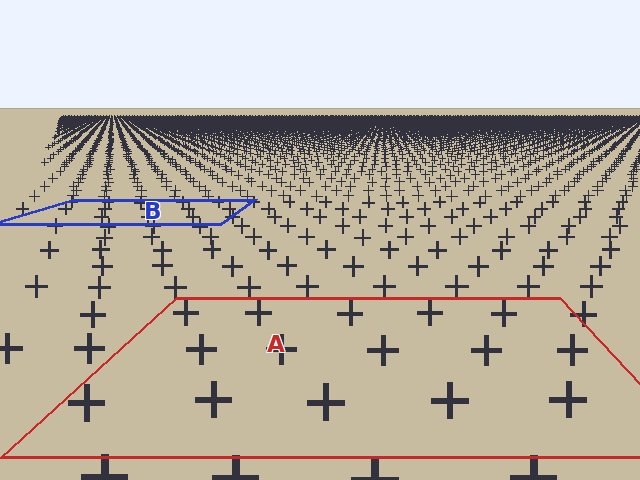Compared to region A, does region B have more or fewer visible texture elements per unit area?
Region B has more texture elements per unit area — they are packed more densely because it is farther away.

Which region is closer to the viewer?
Region A is closer. The texture elements there are larger and more spread out.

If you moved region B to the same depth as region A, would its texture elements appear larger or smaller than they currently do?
They would appear larger. At a closer depth, the same texture elements are projected at a bigger on-screen size.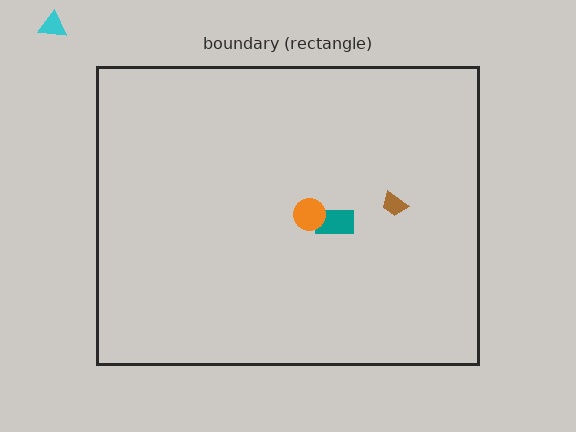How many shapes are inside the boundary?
3 inside, 1 outside.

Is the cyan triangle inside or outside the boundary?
Outside.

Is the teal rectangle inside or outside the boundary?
Inside.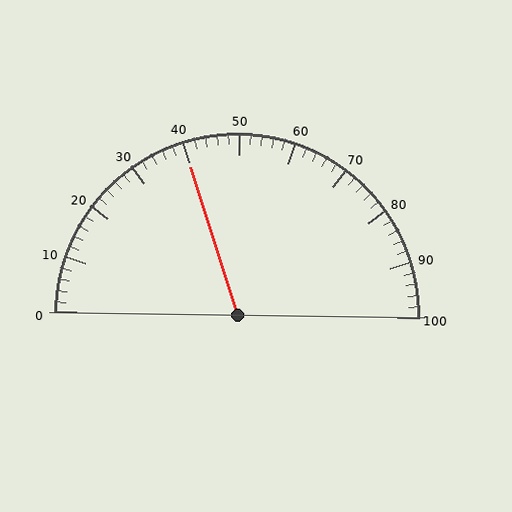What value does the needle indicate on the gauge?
The needle indicates approximately 40.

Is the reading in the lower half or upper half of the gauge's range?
The reading is in the lower half of the range (0 to 100).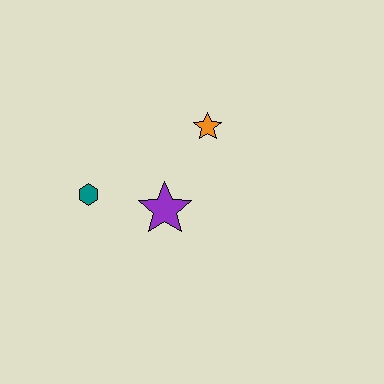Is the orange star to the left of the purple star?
No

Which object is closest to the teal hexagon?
The purple star is closest to the teal hexagon.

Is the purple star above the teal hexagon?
No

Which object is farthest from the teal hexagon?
The orange star is farthest from the teal hexagon.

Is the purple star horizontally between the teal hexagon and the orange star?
Yes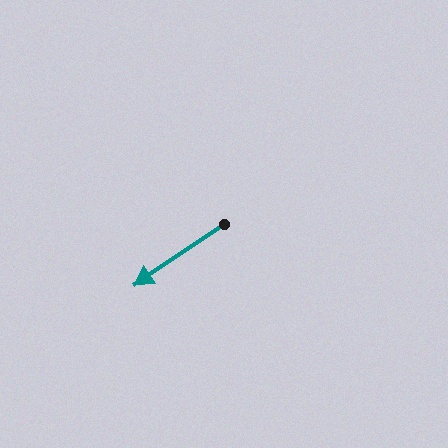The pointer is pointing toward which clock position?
Roughly 8 o'clock.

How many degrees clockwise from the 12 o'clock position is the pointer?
Approximately 236 degrees.